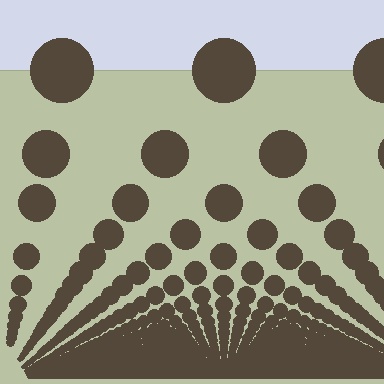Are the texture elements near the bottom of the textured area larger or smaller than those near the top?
Smaller. The gradient is inverted — elements near the bottom are smaller and denser.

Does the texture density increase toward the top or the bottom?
Density increases toward the bottom.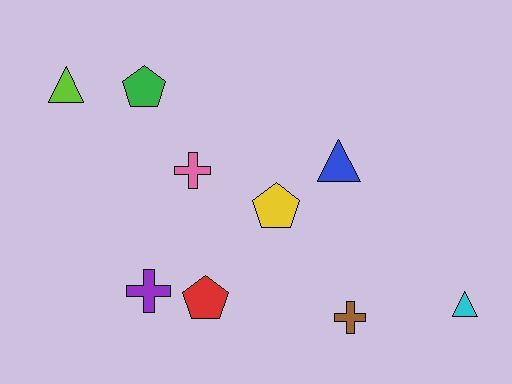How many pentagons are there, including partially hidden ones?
There are 3 pentagons.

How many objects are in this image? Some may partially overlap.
There are 9 objects.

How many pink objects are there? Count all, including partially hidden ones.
There is 1 pink object.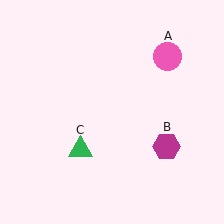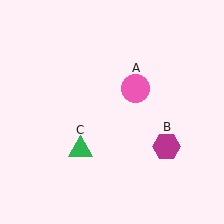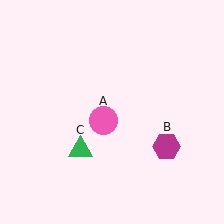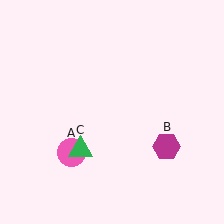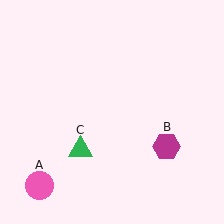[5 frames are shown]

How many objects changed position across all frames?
1 object changed position: pink circle (object A).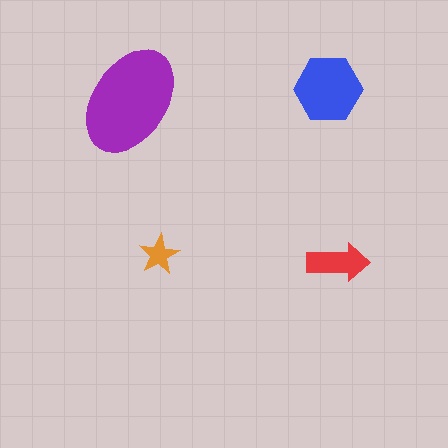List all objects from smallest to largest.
The orange star, the red arrow, the blue hexagon, the purple ellipse.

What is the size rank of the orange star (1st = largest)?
4th.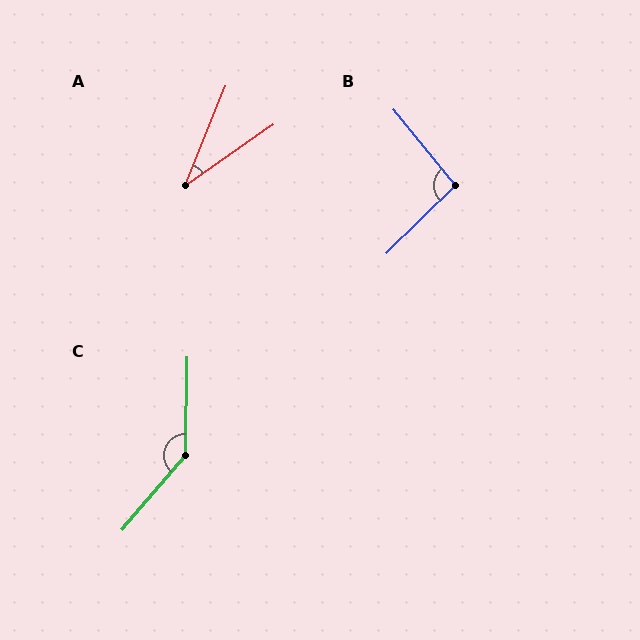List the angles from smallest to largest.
A (33°), B (96°), C (141°).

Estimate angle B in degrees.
Approximately 96 degrees.